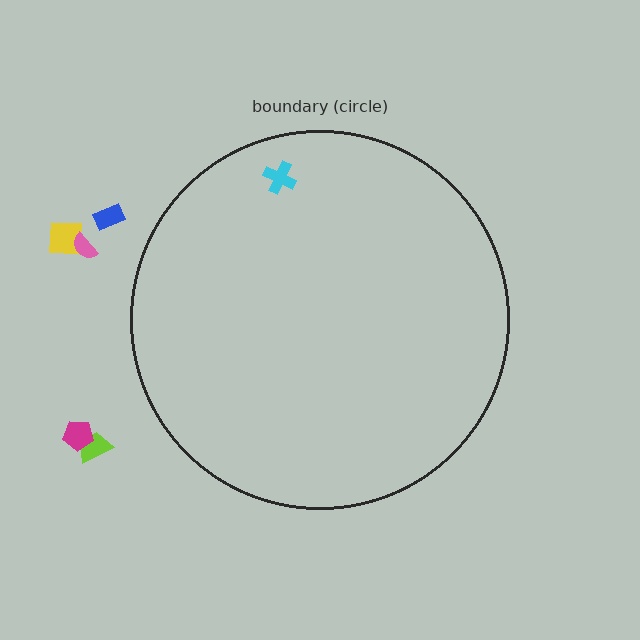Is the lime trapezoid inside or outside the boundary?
Outside.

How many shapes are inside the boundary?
1 inside, 5 outside.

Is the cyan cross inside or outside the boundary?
Inside.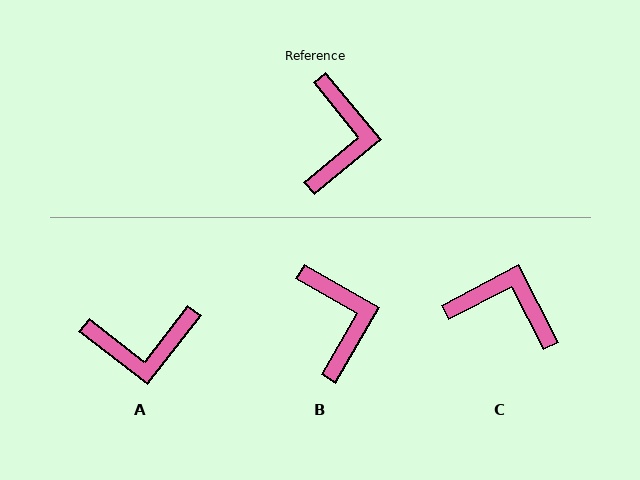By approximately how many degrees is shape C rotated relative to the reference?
Approximately 78 degrees counter-clockwise.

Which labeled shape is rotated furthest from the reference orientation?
C, about 78 degrees away.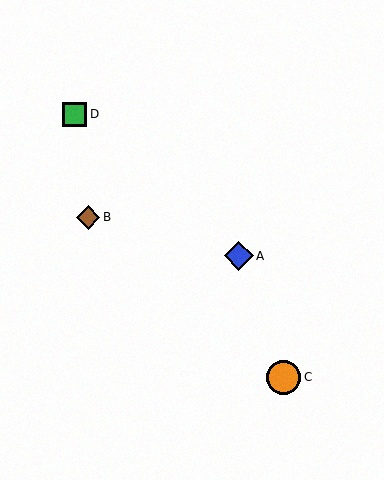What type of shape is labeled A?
Shape A is a blue diamond.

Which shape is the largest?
The orange circle (labeled C) is the largest.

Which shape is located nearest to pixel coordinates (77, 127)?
The green square (labeled D) at (74, 114) is nearest to that location.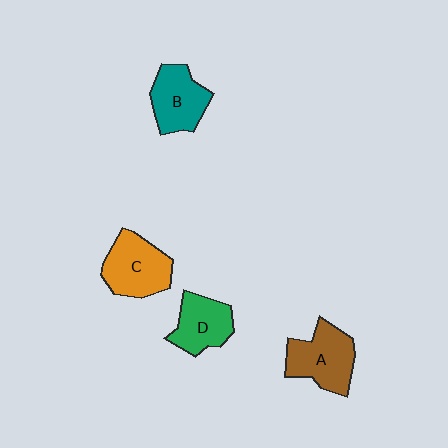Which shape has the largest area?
Shape A (brown).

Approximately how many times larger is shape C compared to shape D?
Approximately 1.3 times.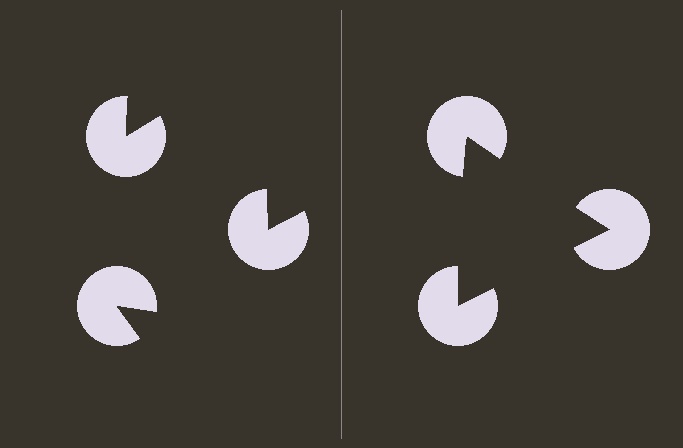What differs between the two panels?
The pac-man discs are positioned identically on both sides; only the wedge orientations differ. On the right they align to a triangle; on the left they are misaligned.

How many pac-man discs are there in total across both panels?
6 — 3 on each side.